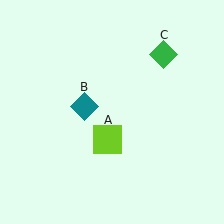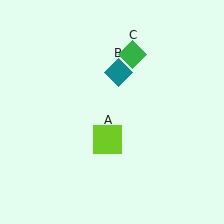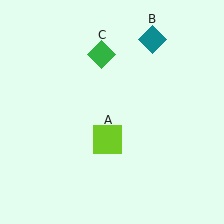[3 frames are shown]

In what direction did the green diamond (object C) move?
The green diamond (object C) moved left.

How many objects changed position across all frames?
2 objects changed position: teal diamond (object B), green diamond (object C).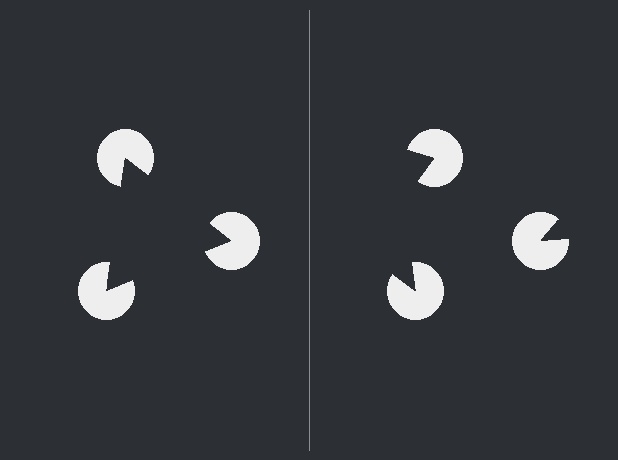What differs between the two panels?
The pac-man discs are positioned identically on both sides; only the wedge orientations differ. On the left they align to a triangle; on the right they are misaligned.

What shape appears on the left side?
An illusory triangle.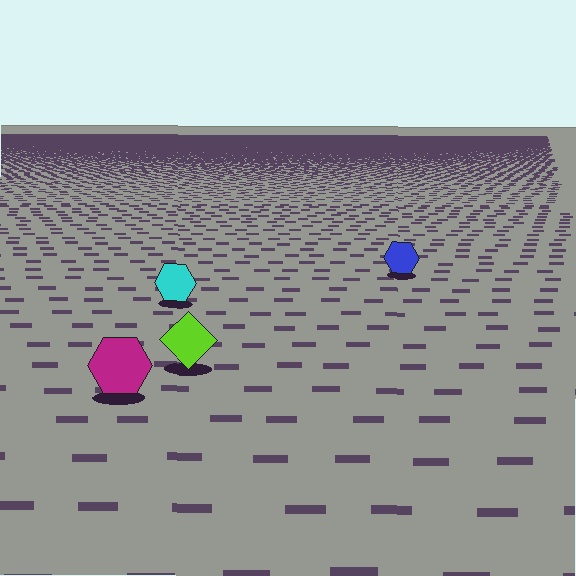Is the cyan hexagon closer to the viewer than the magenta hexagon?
No. The magenta hexagon is closer — you can tell from the texture gradient: the ground texture is coarser near it.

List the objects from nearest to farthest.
From nearest to farthest: the magenta hexagon, the lime diamond, the cyan hexagon, the blue hexagon.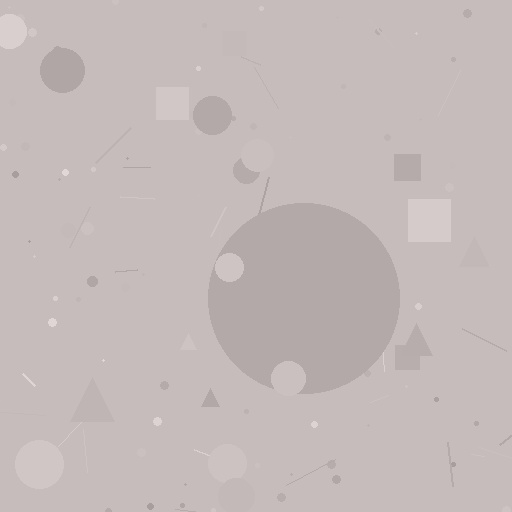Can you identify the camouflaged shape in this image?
The camouflaged shape is a circle.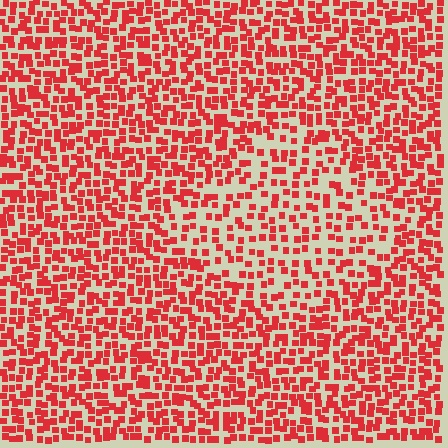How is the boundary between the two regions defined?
The boundary is defined by a change in element density (approximately 1.7x ratio). All elements are the same color, size, and shape.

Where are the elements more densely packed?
The elements are more densely packed outside the diamond boundary.